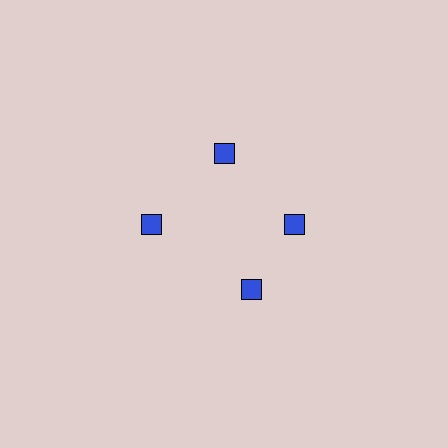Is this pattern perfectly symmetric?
No. The 4 blue squares are arranged in a ring, but one element near the 6 o'clock position is rotated out of alignment along the ring, breaking the 4-fold rotational symmetry.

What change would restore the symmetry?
The symmetry would be restored by rotating it back into even spacing with its neighbors so that all 4 squares sit at equal angles and equal distance from the center.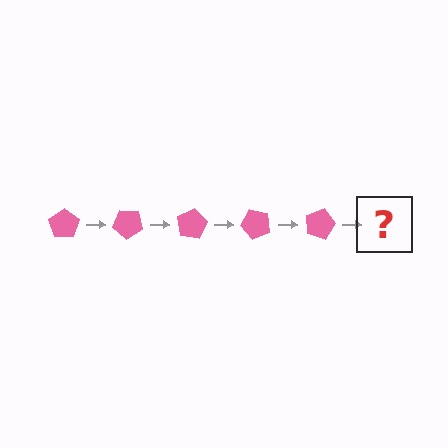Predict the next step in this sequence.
The next step is a pink pentagon rotated 200 degrees.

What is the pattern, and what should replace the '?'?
The pattern is that the pentagon rotates 40 degrees each step. The '?' should be a pink pentagon rotated 200 degrees.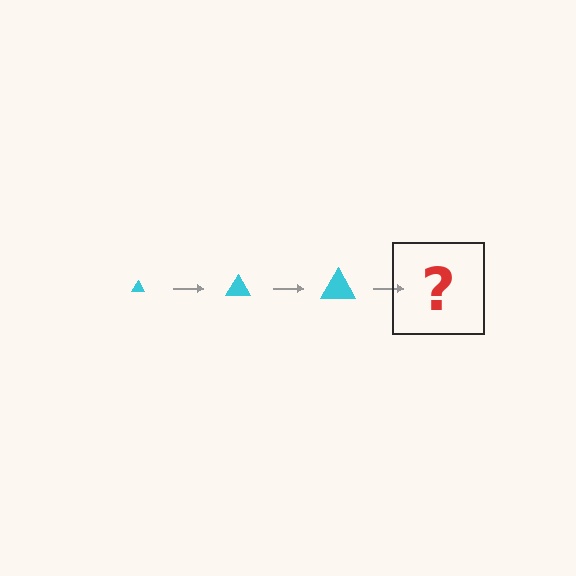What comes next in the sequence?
The next element should be a cyan triangle, larger than the previous one.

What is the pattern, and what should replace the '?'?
The pattern is that the triangle gets progressively larger each step. The '?' should be a cyan triangle, larger than the previous one.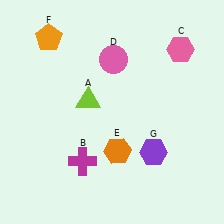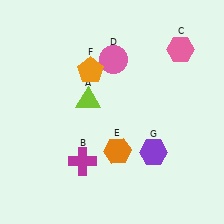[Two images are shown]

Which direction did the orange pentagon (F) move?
The orange pentagon (F) moved right.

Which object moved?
The orange pentagon (F) moved right.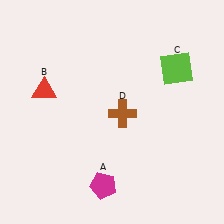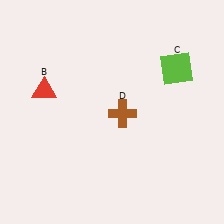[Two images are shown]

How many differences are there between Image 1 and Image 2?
There is 1 difference between the two images.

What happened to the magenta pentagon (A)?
The magenta pentagon (A) was removed in Image 2. It was in the bottom-left area of Image 1.